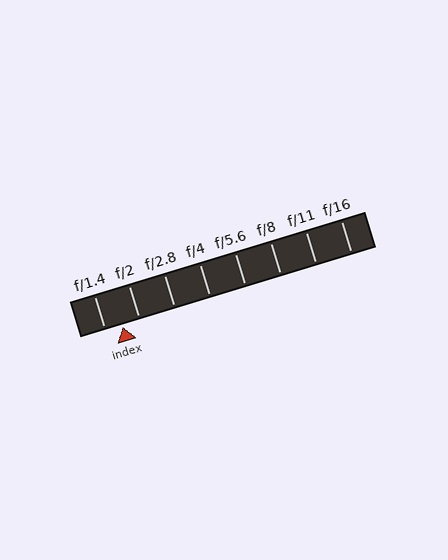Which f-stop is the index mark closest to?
The index mark is closest to f/1.4.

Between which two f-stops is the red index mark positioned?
The index mark is between f/1.4 and f/2.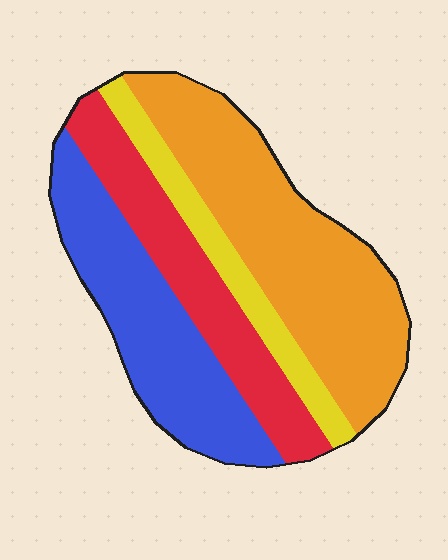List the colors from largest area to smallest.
From largest to smallest: orange, blue, red, yellow.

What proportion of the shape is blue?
Blue takes up about one quarter (1/4) of the shape.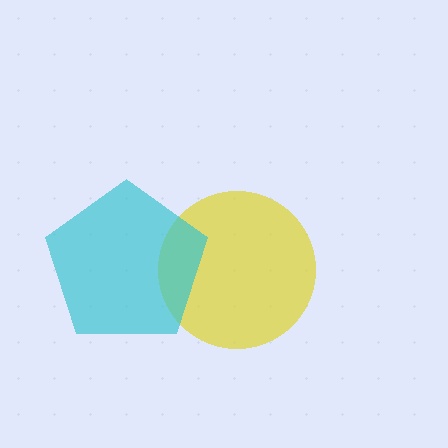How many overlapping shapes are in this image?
There are 2 overlapping shapes in the image.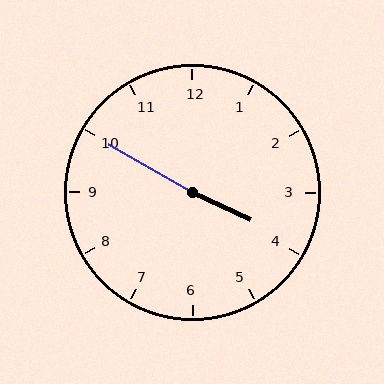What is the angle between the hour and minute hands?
Approximately 175 degrees.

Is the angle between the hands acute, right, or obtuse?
It is obtuse.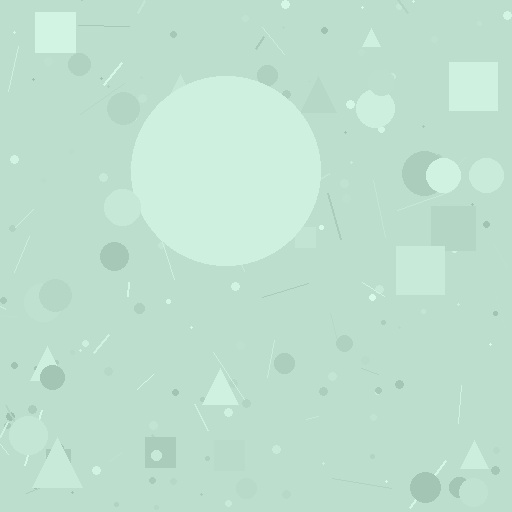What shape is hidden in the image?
A circle is hidden in the image.